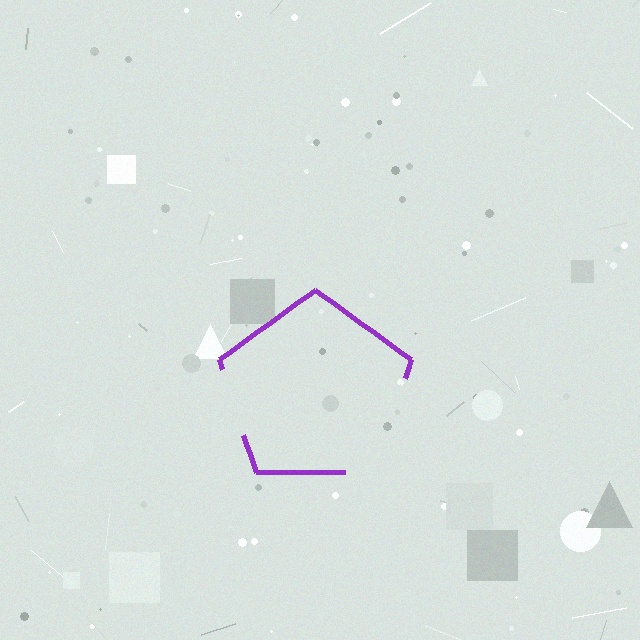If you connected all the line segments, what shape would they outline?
They would outline a pentagon.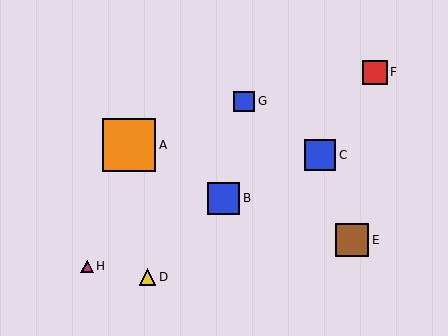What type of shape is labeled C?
Shape C is a blue square.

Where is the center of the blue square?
The center of the blue square is at (320, 155).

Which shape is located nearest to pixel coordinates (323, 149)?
The blue square (labeled C) at (320, 155) is nearest to that location.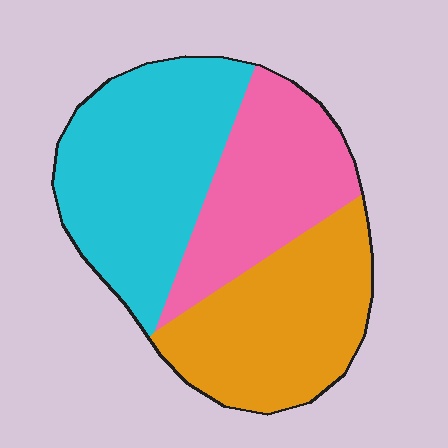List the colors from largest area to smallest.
From largest to smallest: cyan, orange, pink.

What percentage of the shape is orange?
Orange covers about 35% of the shape.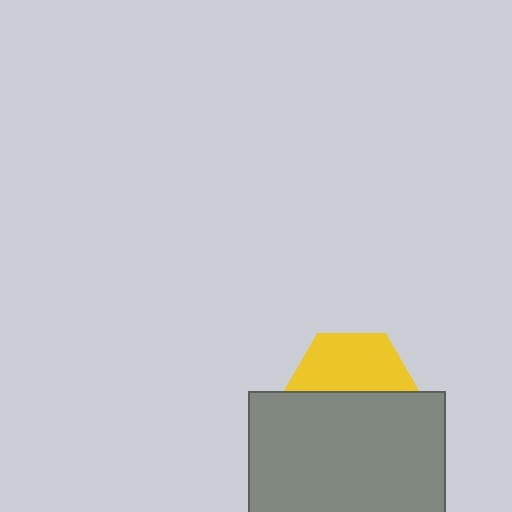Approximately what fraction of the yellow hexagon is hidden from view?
Roughly 51% of the yellow hexagon is hidden behind the gray rectangle.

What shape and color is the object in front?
The object in front is a gray rectangle.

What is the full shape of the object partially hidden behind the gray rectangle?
The partially hidden object is a yellow hexagon.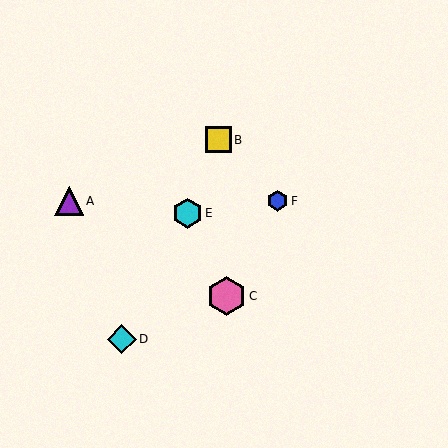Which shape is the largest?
The pink hexagon (labeled C) is the largest.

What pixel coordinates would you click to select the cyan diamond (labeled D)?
Click at (122, 339) to select the cyan diamond D.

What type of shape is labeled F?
Shape F is a blue hexagon.